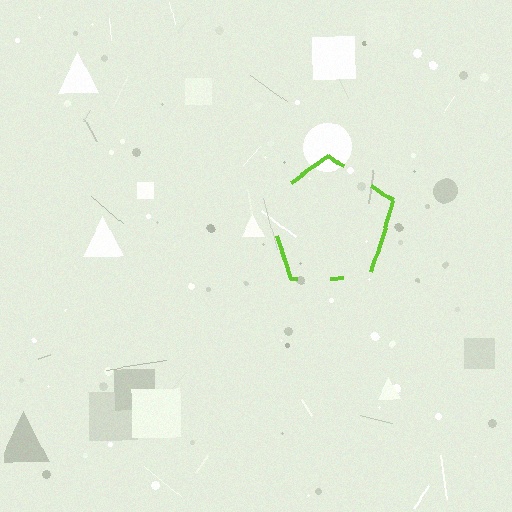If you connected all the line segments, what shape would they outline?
They would outline a pentagon.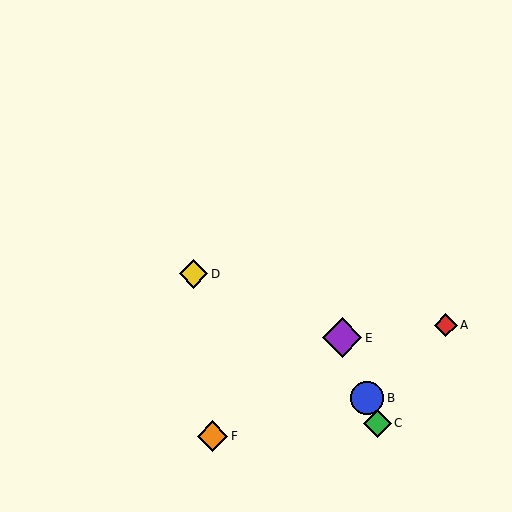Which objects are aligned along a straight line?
Objects B, C, E are aligned along a straight line.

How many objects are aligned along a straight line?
3 objects (B, C, E) are aligned along a straight line.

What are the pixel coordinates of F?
Object F is at (212, 436).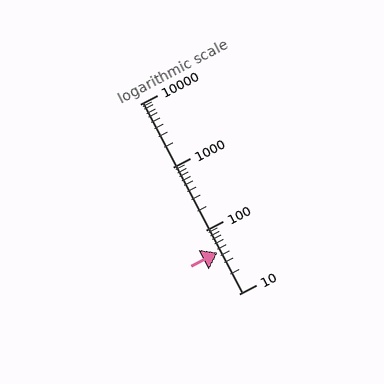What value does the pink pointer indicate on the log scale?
The pointer indicates approximately 45.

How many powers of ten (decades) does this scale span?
The scale spans 3 decades, from 10 to 10000.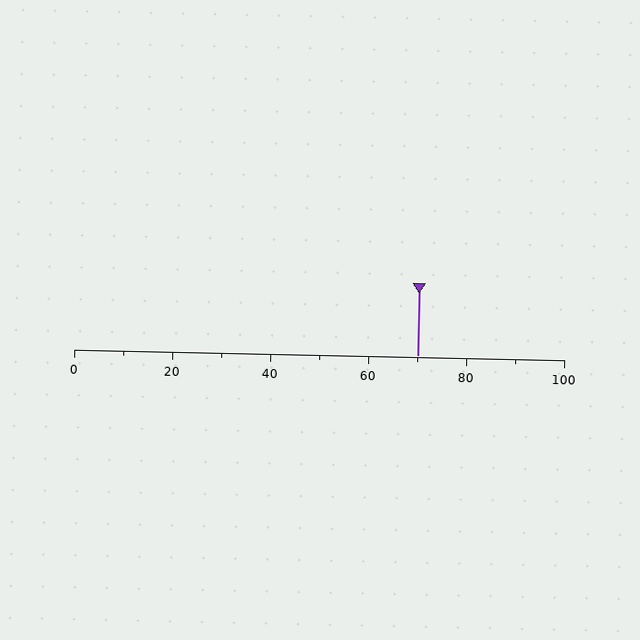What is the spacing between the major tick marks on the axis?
The major ticks are spaced 20 apart.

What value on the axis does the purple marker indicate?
The marker indicates approximately 70.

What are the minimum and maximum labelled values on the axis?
The axis runs from 0 to 100.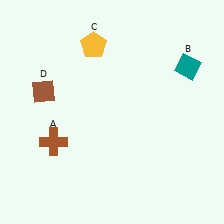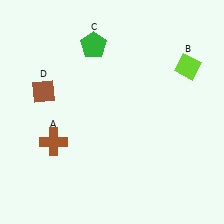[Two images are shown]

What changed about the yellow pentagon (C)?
In Image 1, C is yellow. In Image 2, it changed to green.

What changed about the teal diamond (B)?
In Image 1, B is teal. In Image 2, it changed to lime.